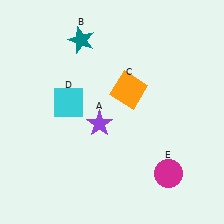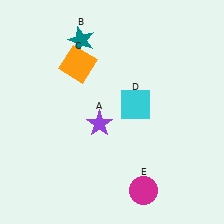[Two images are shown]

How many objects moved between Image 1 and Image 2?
3 objects moved between the two images.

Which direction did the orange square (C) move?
The orange square (C) moved left.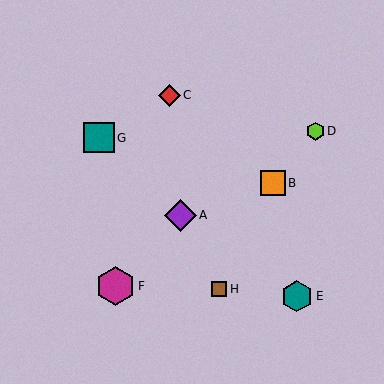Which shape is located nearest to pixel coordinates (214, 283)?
The brown square (labeled H) at (219, 289) is nearest to that location.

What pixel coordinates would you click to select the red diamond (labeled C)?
Click at (169, 95) to select the red diamond C.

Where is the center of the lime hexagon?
The center of the lime hexagon is at (315, 131).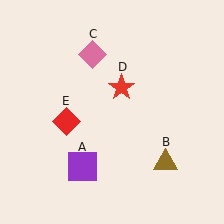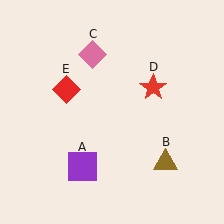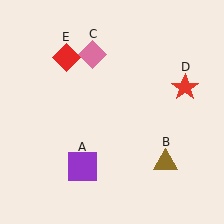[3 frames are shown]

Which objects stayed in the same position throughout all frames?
Purple square (object A) and brown triangle (object B) and pink diamond (object C) remained stationary.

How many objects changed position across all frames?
2 objects changed position: red star (object D), red diamond (object E).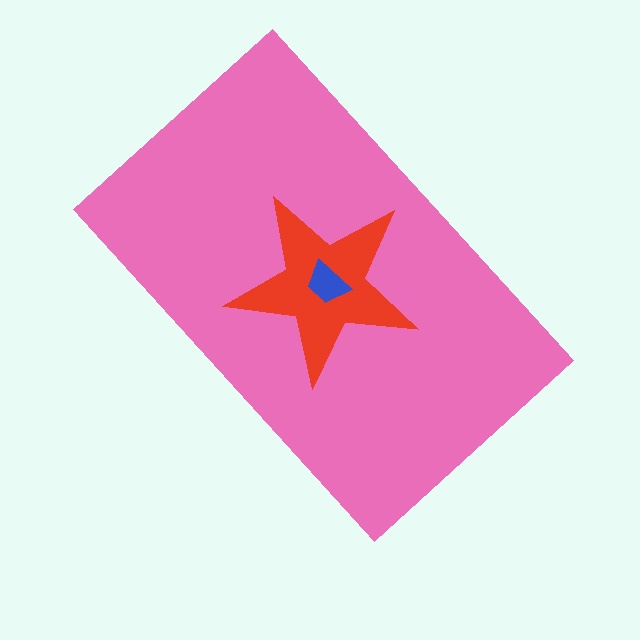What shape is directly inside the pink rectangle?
The red star.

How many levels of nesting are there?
3.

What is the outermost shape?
The pink rectangle.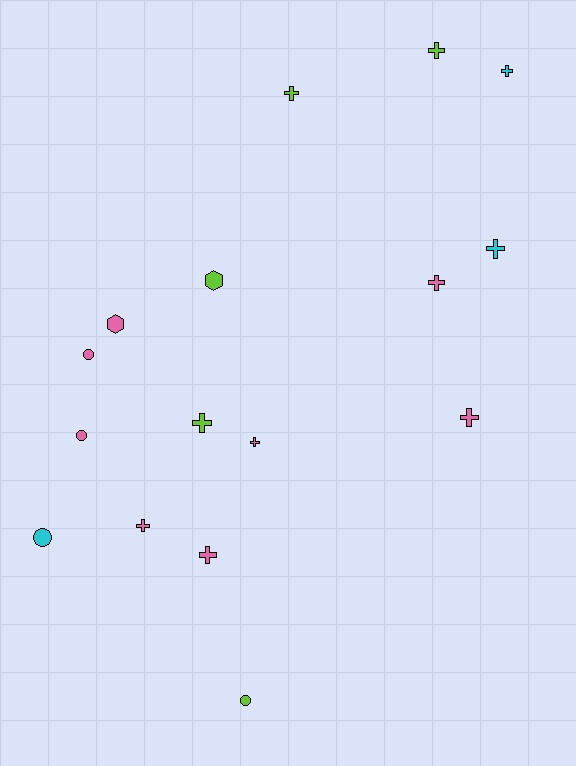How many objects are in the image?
There are 16 objects.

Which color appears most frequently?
Pink, with 8 objects.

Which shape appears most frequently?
Cross, with 10 objects.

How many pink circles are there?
There are 2 pink circles.